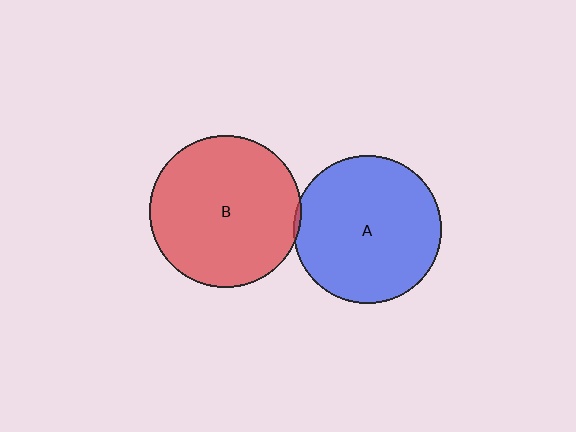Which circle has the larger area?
Circle B (red).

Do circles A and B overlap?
Yes.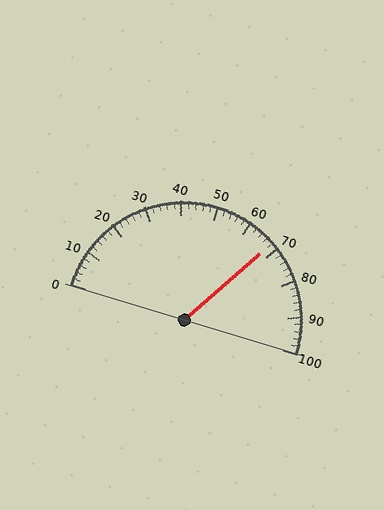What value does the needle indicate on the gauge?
The needle indicates approximately 68.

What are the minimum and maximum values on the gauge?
The gauge ranges from 0 to 100.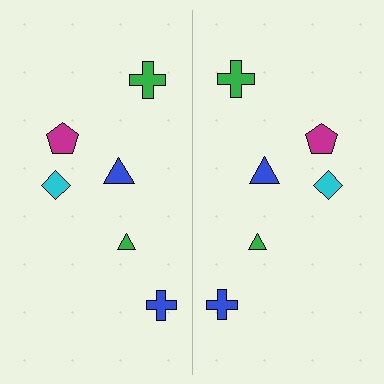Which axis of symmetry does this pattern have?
The pattern has a vertical axis of symmetry running through the center of the image.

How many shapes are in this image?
There are 12 shapes in this image.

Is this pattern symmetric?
Yes, this pattern has bilateral (reflection) symmetry.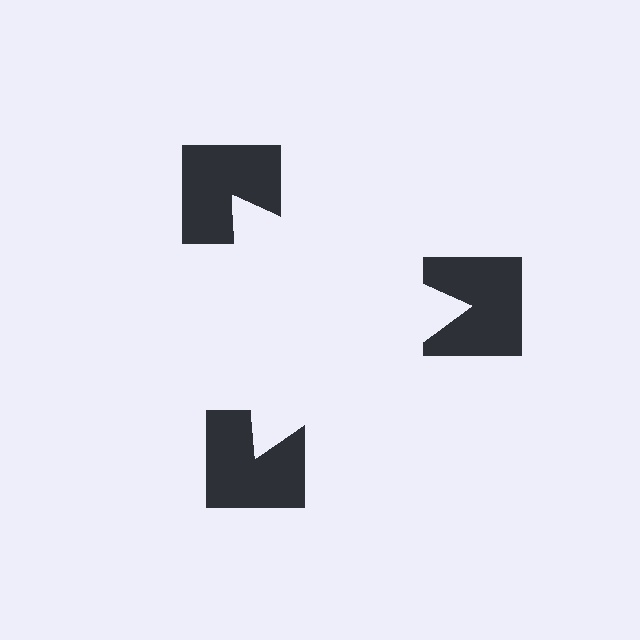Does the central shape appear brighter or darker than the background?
It typically appears slightly brighter than the background, even though no actual brightness change is drawn.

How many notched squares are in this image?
There are 3 — one at each vertex of the illusory triangle.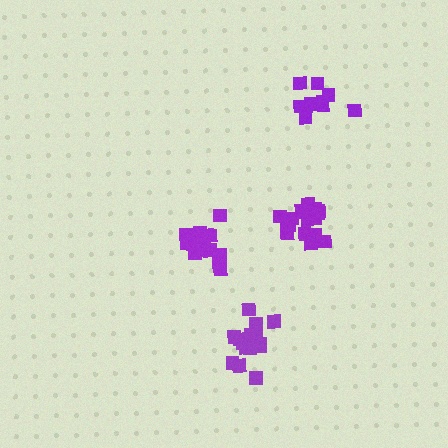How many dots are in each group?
Group 1: 14 dots, Group 2: 17 dots, Group 3: 11 dots, Group 4: 16 dots (58 total).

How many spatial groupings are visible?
There are 4 spatial groupings.